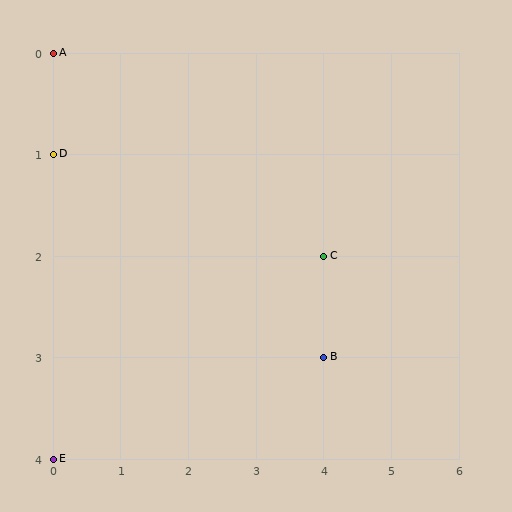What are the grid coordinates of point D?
Point D is at grid coordinates (0, 1).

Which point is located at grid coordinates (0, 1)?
Point D is at (0, 1).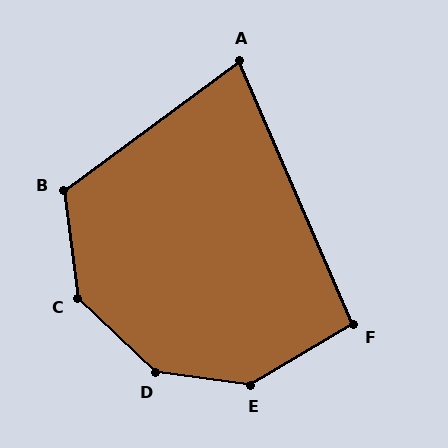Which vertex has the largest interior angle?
D, at approximately 144 degrees.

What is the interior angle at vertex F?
Approximately 97 degrees (obtuse).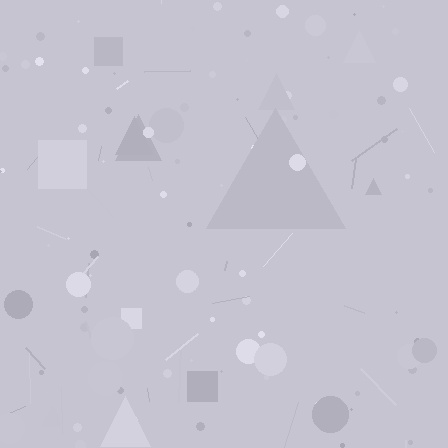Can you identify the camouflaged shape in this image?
The camouflaged shape is a triangle.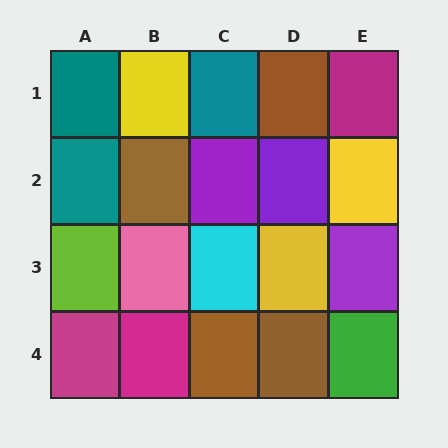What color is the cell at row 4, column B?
Magenta.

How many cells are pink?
1 cell is pink.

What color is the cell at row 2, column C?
Purple.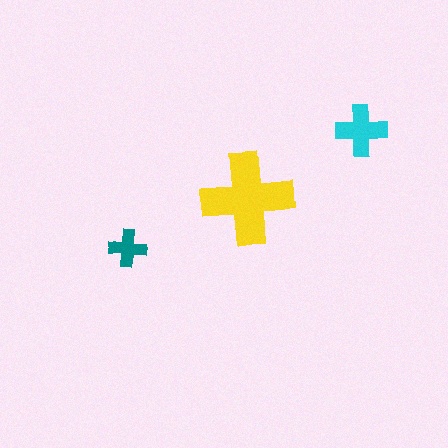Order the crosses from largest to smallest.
the yellow one, the cyan one, the teal one.